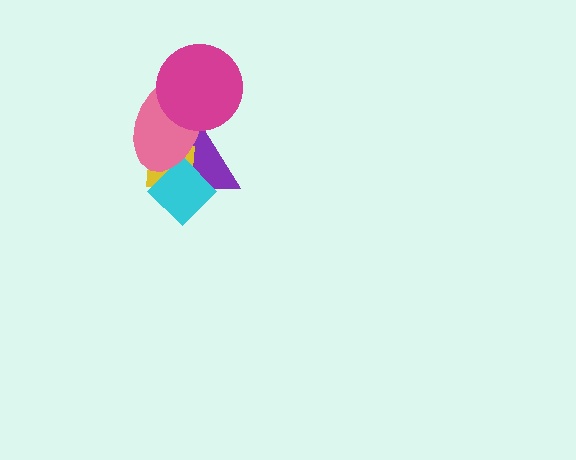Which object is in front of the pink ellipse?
The magenta circle is in front of the pink ellipse.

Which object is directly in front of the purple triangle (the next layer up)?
The yellow square is directly in front of the purple triangle.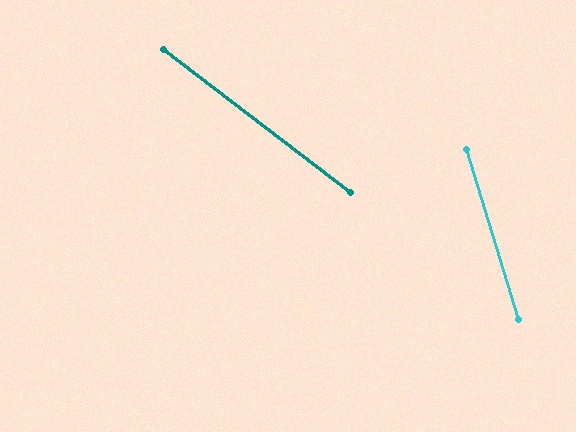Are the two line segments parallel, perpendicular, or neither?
Neither parallel nor perpendicular — they differ by about 36°.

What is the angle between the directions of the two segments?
Approximately 36 degrees.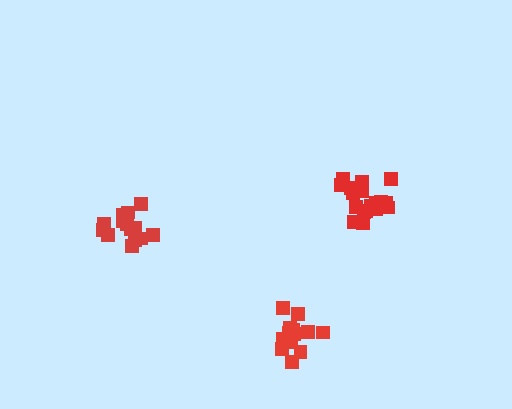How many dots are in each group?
Group 1: 19 dots, Group 2: 13 dots, Group 3: 14 dots (46 total).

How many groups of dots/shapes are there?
There are 3 groups.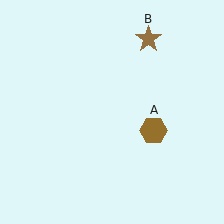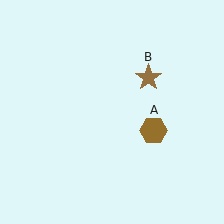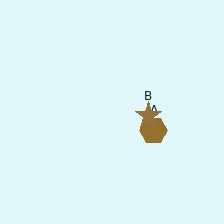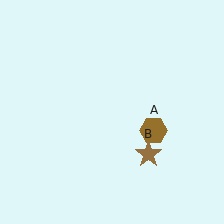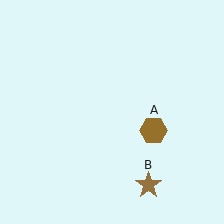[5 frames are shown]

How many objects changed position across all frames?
1 object changed position: brown star (object B).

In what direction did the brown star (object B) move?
The brown star (object B) moved down.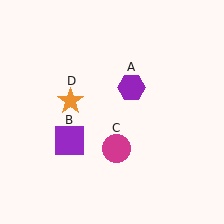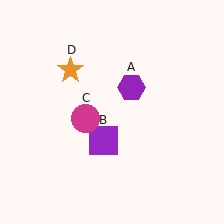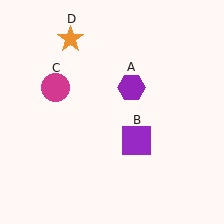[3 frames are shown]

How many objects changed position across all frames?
3 objects changed position: purple square (object B), magenta circle (object C), orange star (object D).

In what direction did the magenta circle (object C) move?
The magenta circle (object C) moved up and to the left.